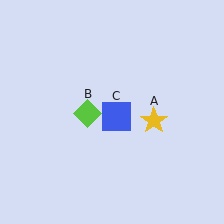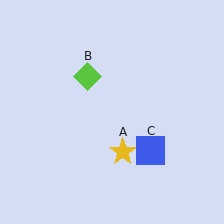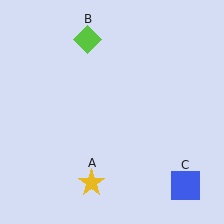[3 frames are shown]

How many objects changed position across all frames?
3 objects changed position: yellow star (object A), lime diamond (object B), blue square (object C).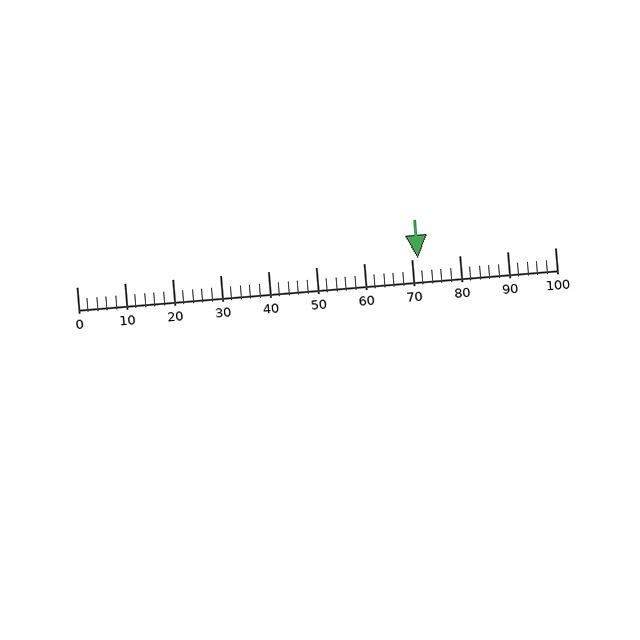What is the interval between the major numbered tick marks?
The major tick marks are spaced 10 units apart.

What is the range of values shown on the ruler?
The ruler shows values from 0 to 100.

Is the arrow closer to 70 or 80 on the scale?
The arrow is closer to 70.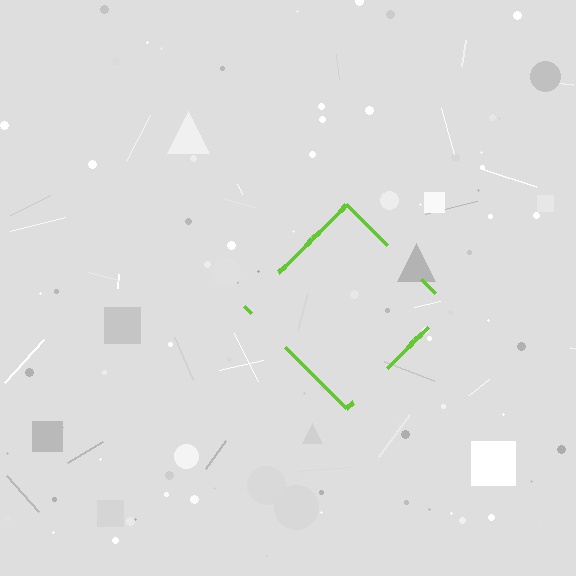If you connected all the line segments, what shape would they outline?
They would outline a diamond.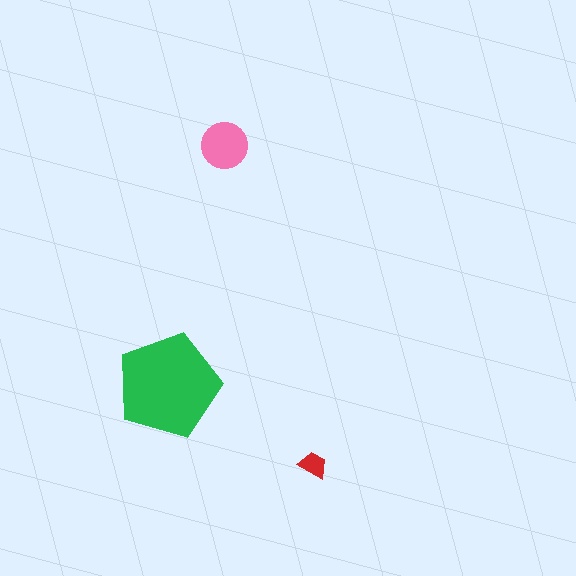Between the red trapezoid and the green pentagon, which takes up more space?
The green pentagon.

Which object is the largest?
The green pentagon.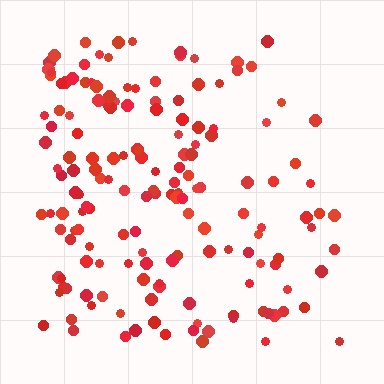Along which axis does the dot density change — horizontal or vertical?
Horizontal.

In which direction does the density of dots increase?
From right to left, with the left side densest.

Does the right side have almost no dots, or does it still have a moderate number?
Still a moderate number, just noticeably fewer than the left.